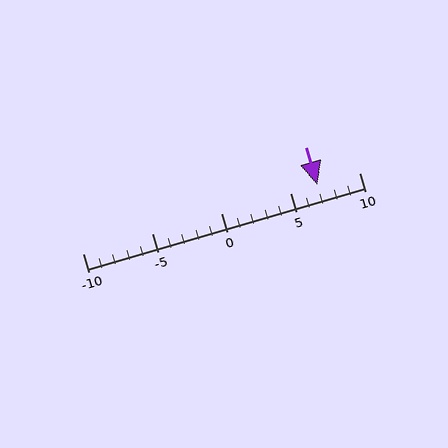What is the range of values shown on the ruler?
The ruler shows values from -10 to 10.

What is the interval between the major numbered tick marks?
The major tick marks are spaced 5 units apart.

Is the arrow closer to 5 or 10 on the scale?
The arrow is closer to 5.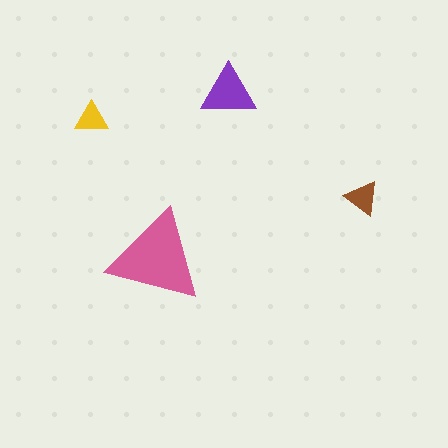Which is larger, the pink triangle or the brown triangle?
The pink one.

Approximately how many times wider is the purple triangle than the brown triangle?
About 1.5 times wider.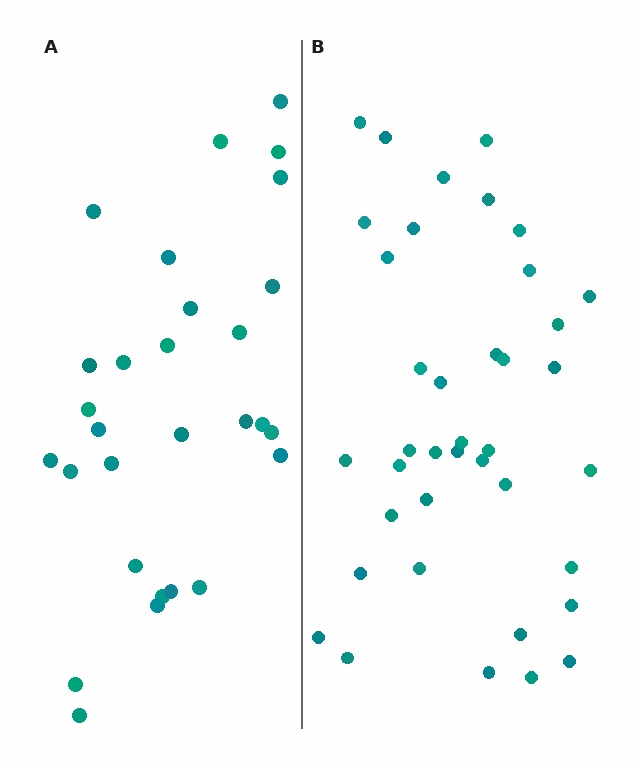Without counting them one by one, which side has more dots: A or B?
Region B (the right region) has more dots.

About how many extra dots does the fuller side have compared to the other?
Region B has roughly 10 or so more dots than region A.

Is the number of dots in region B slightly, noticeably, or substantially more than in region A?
Region B has noticeably more, but not dramatically so. The ratio is roughly 1.3 to 1.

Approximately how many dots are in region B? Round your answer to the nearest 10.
About 40 dots. (The exact count is 39, which rounds to 40.)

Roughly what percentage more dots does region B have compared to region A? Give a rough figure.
About 35% more.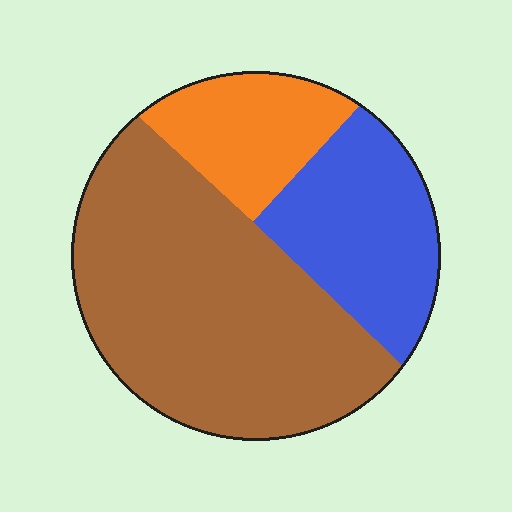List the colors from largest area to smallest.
From largest to smallest: brown, blue, orange.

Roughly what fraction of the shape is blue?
Blue covers around 25% of the shape.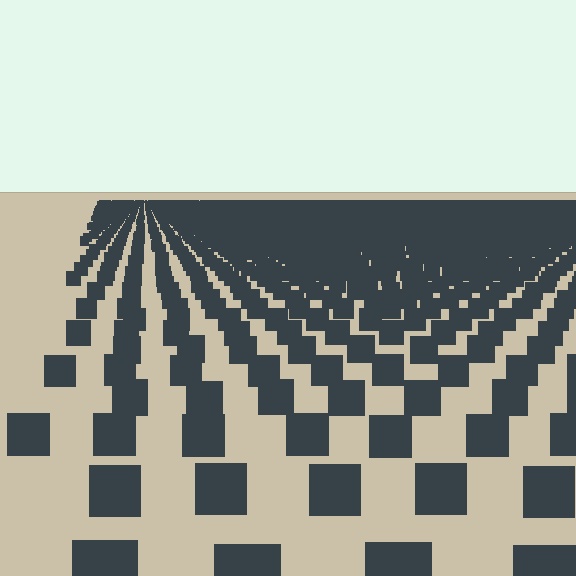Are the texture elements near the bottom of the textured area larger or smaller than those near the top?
Larger. Near the bottom, elements are closer to the viewer and appear at a bigger on-screen size.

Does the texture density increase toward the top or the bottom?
Density increases toward the top.